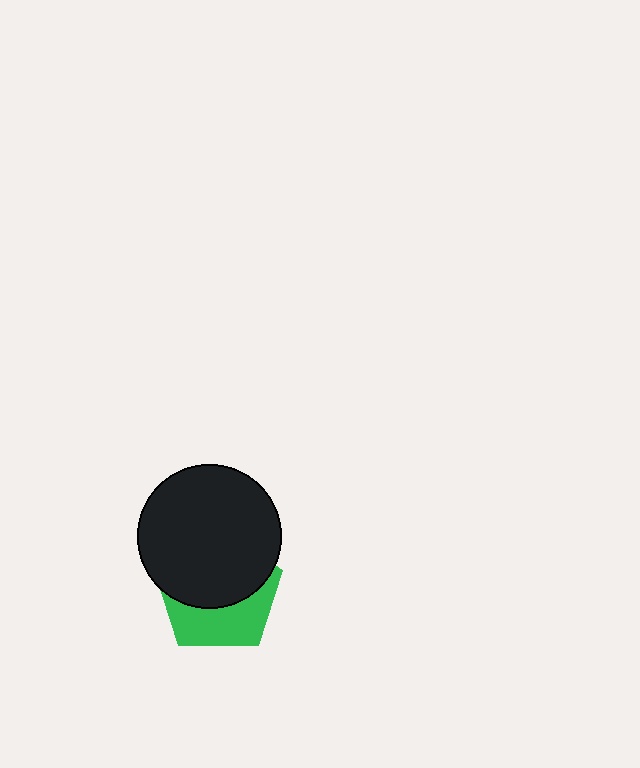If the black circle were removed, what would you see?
You would see the complete green pentagon.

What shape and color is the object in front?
The object in front is a black circle.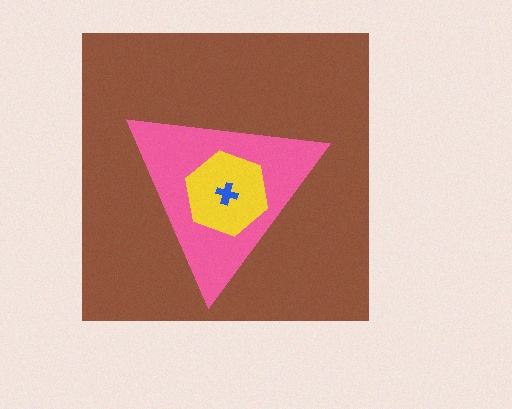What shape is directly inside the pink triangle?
The yellow hexagon.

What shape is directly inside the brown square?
The pink triangle.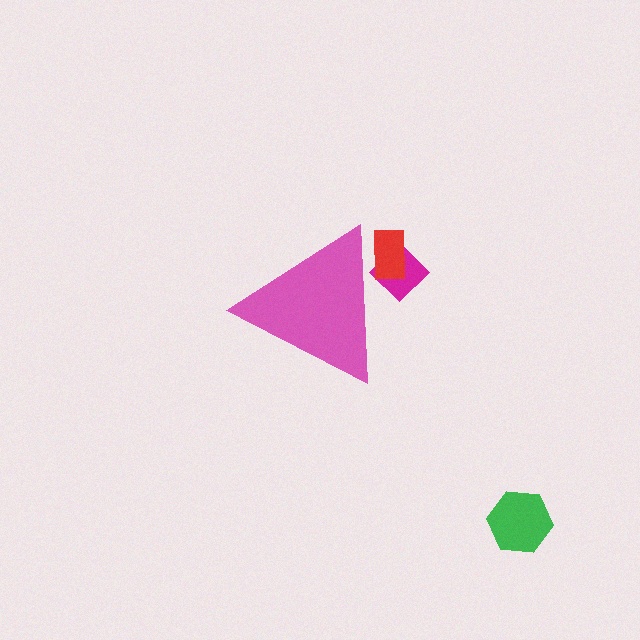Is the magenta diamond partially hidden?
Yes, the magenta diamond is partially hidden behind the pink triangle.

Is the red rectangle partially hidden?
Yes, the red rectangle is partially hidden behind the pink triangle.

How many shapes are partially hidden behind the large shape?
2 shapes are partially hidden.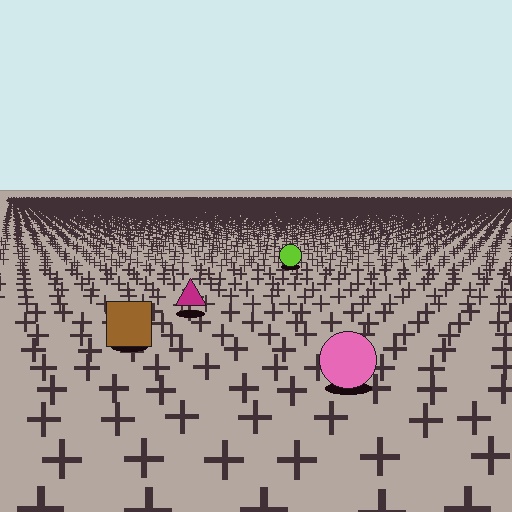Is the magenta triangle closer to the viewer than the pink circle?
No. The pink circle is closer — you can tell from the texture gradient: the ground texture is coarser near it.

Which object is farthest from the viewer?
The lime circle is farthest from the viewer. It appears smaller and the ground texture around it is denser.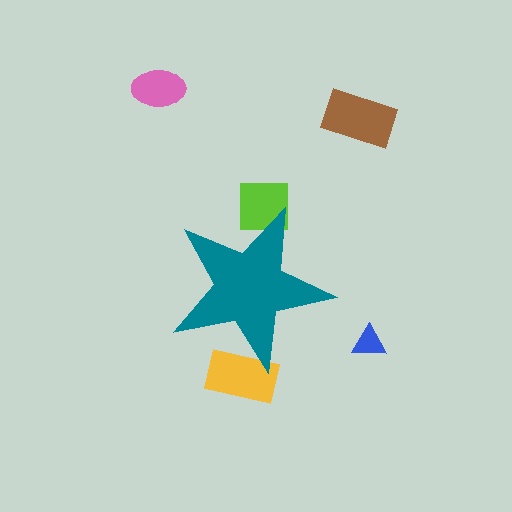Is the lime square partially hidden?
Yes, the lime square is partially hidden behind the teal star.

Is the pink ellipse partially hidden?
No, the pink ellipse is fully visible.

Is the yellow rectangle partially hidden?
Yes, the yellow rectangle is partially hidden behind the teal star.